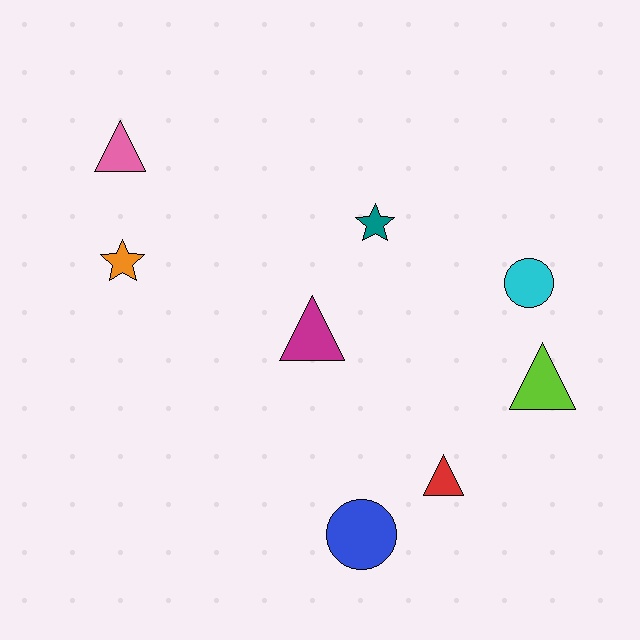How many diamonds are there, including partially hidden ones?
There are no diamonds.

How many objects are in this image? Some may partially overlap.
There are 8 objects.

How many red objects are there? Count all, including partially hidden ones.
There is 1 red object.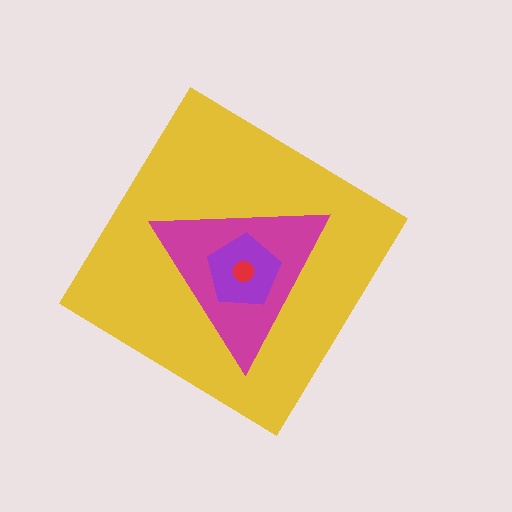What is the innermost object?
The red circle.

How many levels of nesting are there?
4.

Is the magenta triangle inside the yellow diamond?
Yes.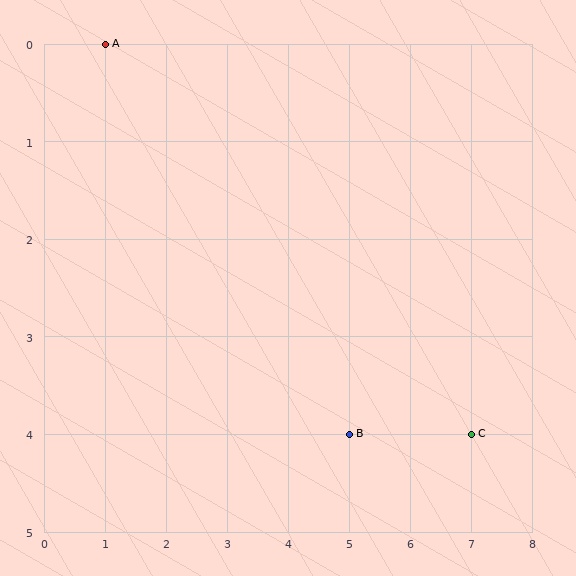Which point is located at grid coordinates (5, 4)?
Point B is at (5, 4).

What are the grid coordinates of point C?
Point C is at grid coordinates (7, 4).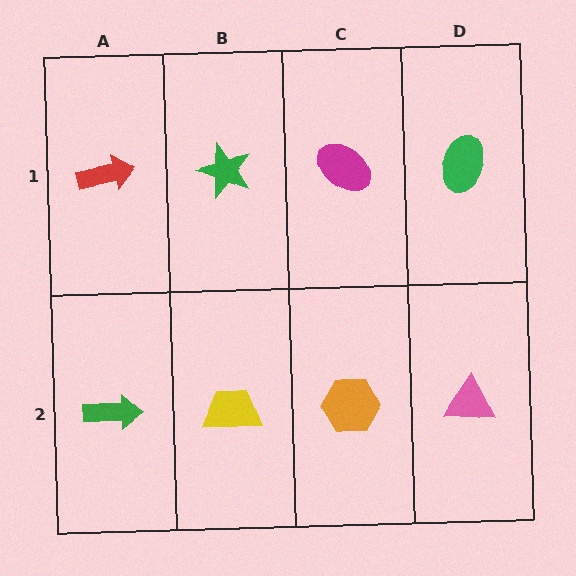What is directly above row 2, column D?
A green ellipse.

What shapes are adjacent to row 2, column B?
A green star (row 1, column B), a green arrow (row 2, column A), an orange hexagon (row 2, column C).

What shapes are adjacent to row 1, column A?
A green arrow (row 2, column A), a green star (row 1, column B).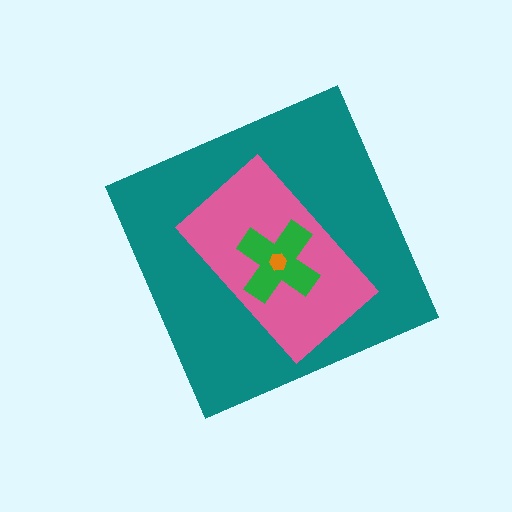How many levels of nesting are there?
4.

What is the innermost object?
The orange hexagon.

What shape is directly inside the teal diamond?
The pink rectangle.